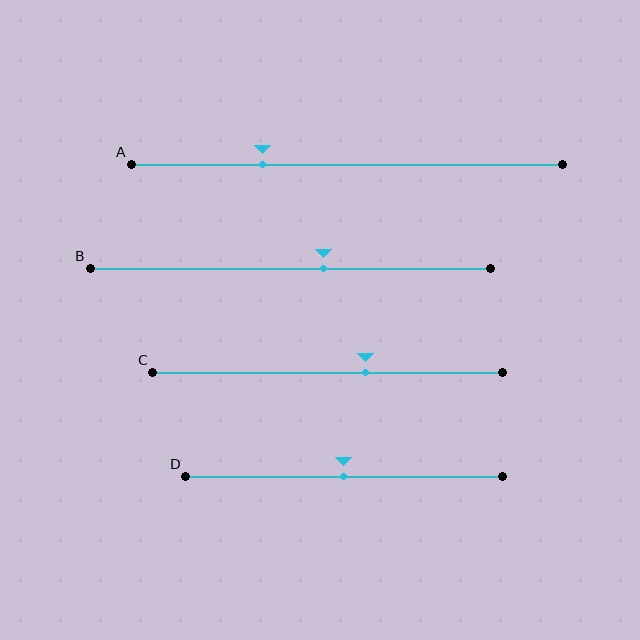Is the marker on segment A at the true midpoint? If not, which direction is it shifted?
No, the marker on segment A is shifted to the left by about 20% of the segment length.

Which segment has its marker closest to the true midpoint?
Segment D has its marker closest to the true midpoint.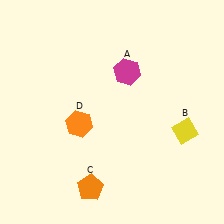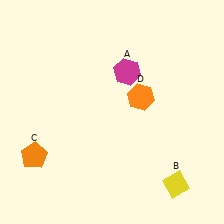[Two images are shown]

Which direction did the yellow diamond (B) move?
The yellow diamond (B) moved down.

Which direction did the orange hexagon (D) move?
The orange hexagon (D) moved right.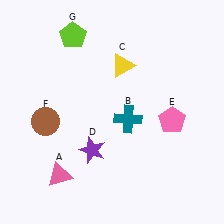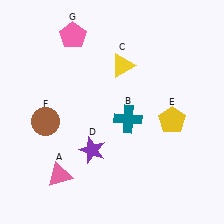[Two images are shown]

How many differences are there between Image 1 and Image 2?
There are 2 differences between the two images.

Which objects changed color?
E changed from pink to yellow. G changed from lime to pink.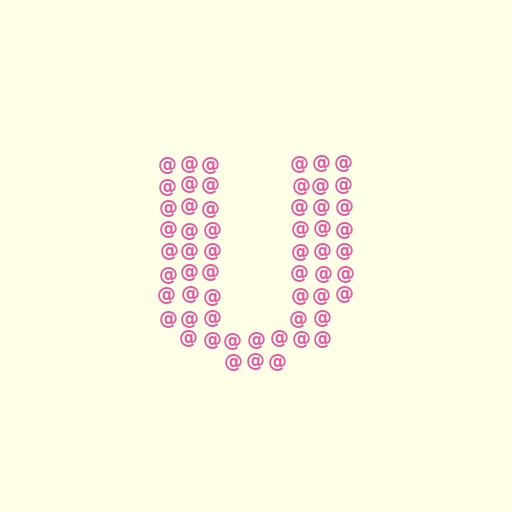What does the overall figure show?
The overall figure shows the letter U.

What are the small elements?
The small elements are at signs.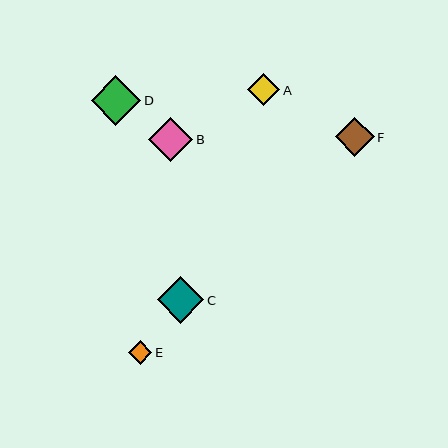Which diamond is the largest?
Diamond D is the largest with a size of approximately 50 pixels.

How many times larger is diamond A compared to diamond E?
Diamond A is approximately 1.4 times the size of diamond E.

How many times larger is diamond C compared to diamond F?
Diamond C is approximately 1.2 times the size of diamond F.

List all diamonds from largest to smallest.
From largest to smallest: D, C, B, F, A, E.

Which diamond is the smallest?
Diamond E is the smallest with a size of approximately 23 pixels.